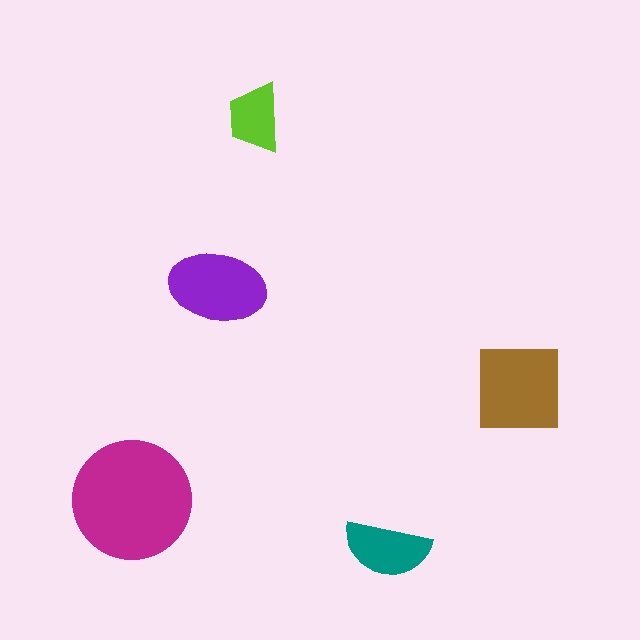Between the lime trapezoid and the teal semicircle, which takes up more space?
The teal semicircle.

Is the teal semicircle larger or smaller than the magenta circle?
Smaller.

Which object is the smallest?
The lime trapezoid.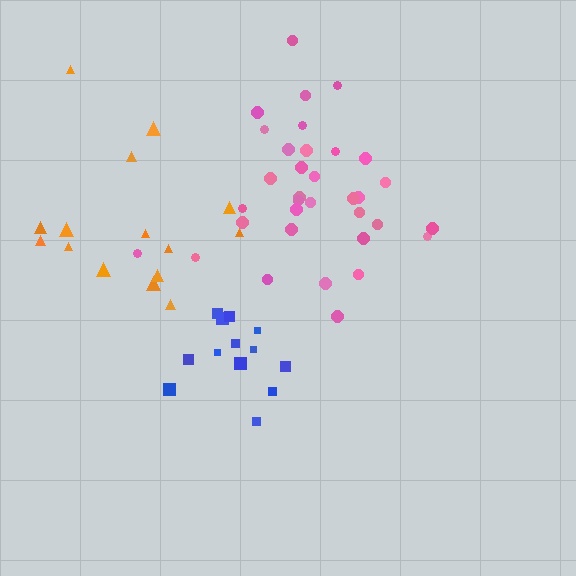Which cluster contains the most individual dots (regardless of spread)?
Pink (34).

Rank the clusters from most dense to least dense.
pink, blue, orange.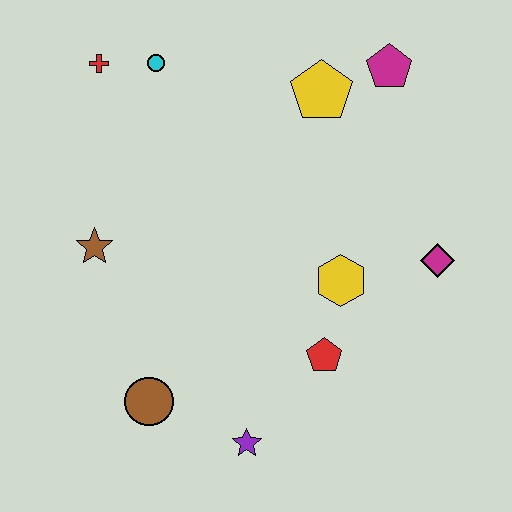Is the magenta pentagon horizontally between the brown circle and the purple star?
No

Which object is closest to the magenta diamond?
The yellow hexagon is closest to the magenta diamond.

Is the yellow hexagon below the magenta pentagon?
Yes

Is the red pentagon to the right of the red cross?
Yes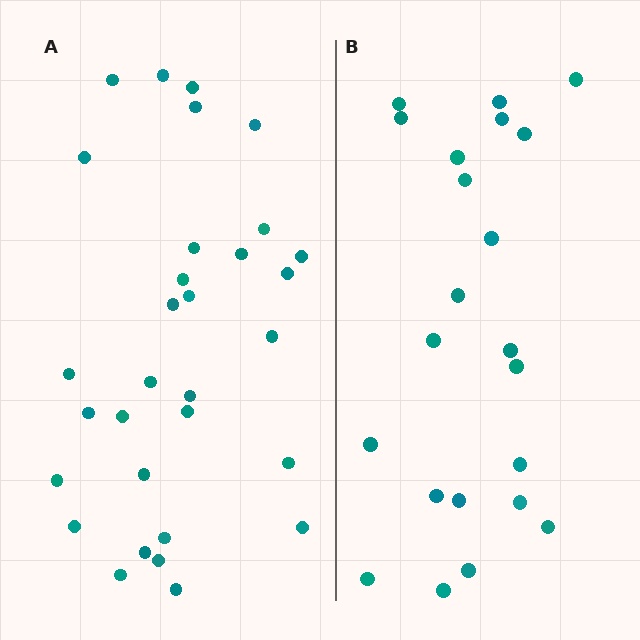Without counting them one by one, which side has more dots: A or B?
Region A (the left region) has more dots.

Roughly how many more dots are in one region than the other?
Region A has roughly 8 or so more dots than region B.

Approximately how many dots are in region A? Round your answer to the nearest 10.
About 30 dots. (The exact count is 31, which rounds to 30.)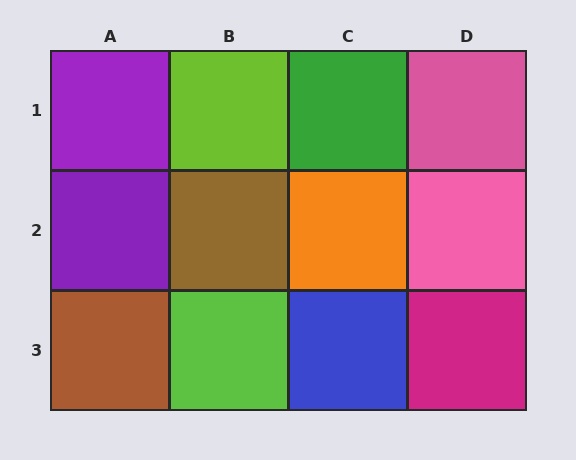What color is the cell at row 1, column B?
Lime.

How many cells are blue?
1 cell is blue.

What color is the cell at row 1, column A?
Purple.